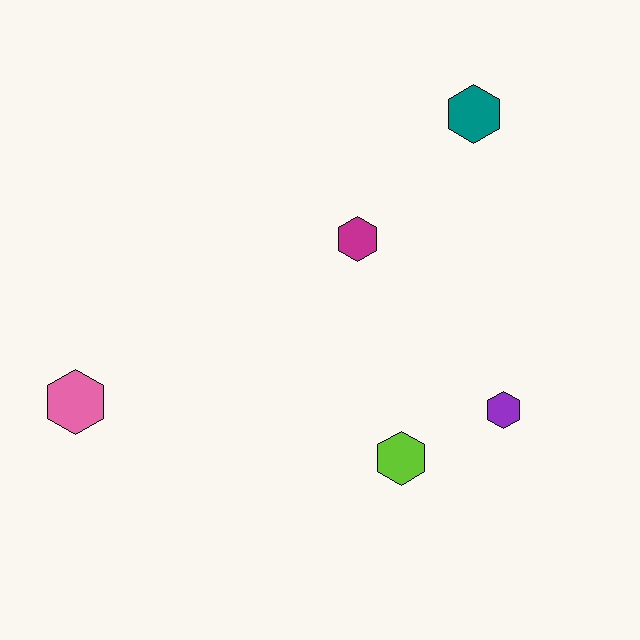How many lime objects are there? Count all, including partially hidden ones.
There is 1 lime object.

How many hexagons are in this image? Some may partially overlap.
There are 5 hexagons.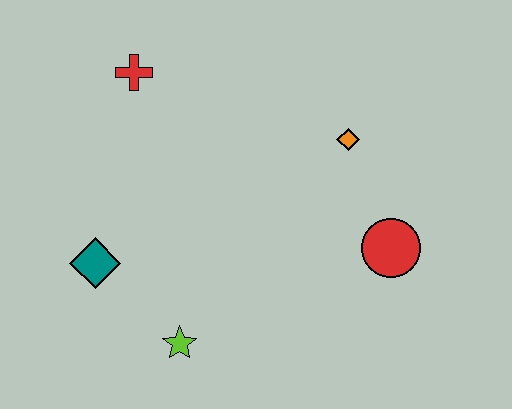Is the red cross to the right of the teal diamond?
Yes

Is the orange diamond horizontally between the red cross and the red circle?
Yes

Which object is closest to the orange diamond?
The red circle is closest to the orange diamond.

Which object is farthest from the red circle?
The red cross is farthest from the red circle.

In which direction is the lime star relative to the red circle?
The lime star is to the left of the red circle.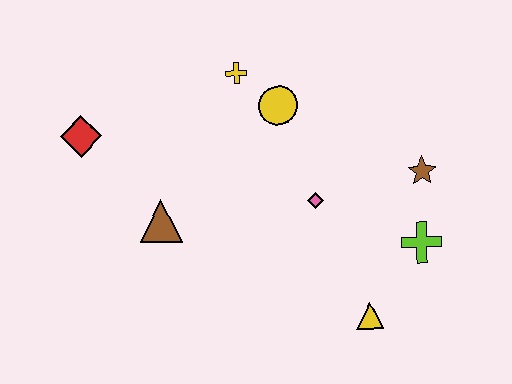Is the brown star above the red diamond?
No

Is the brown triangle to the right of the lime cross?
No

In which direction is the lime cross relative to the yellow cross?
The lime cross is to the right of the yellow cross.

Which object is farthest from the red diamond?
The lime cross is farthest from the red diamond.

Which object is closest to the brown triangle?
The red diamond is closest to the brown triangle.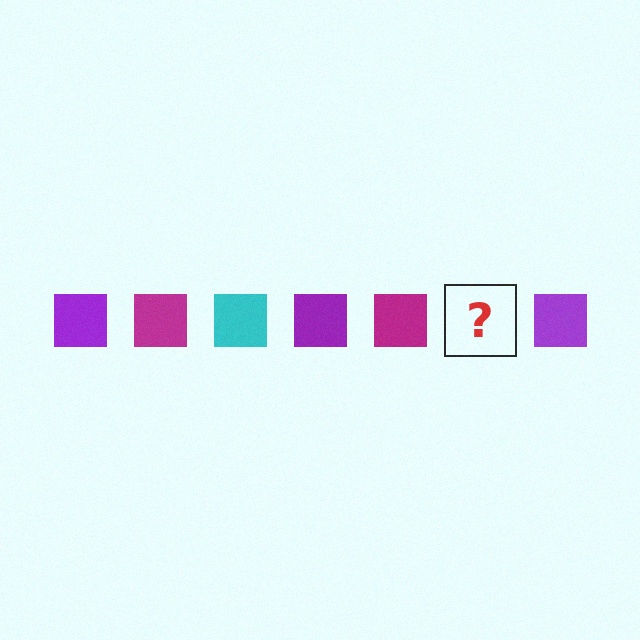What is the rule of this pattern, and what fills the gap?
The rule is that the pattern cycles through purple, magenta, cyan squares. The gap should be filled with a cyan square.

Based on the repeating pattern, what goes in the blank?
The blank should be a cyan square.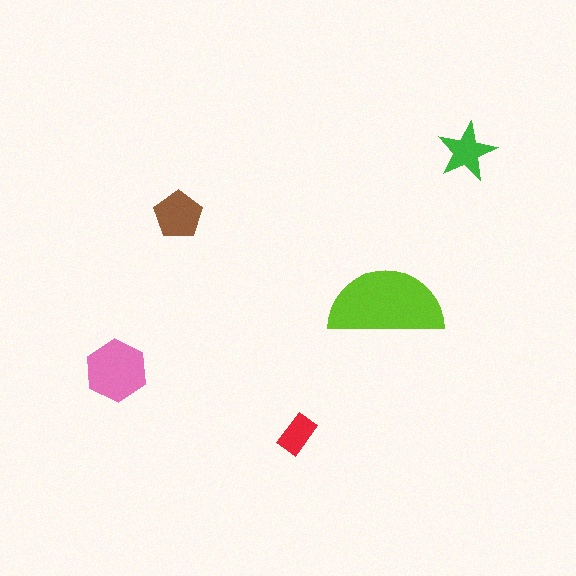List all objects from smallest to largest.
The red rectangle, the green star, the brown pentagon, the pink hexagon, the lime semicircle.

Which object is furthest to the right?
The green star is rightmost.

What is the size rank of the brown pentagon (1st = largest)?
3rd.